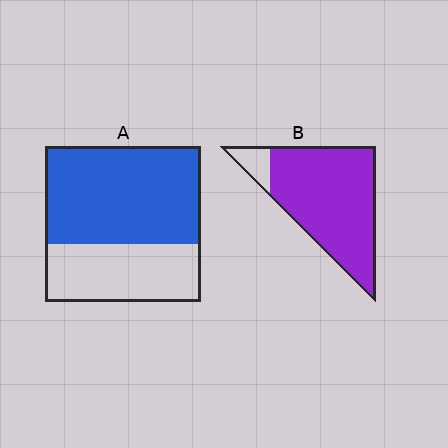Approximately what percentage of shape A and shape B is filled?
A is approximately 65% and B is approximately 90%.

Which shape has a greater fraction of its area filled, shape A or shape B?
Shape B.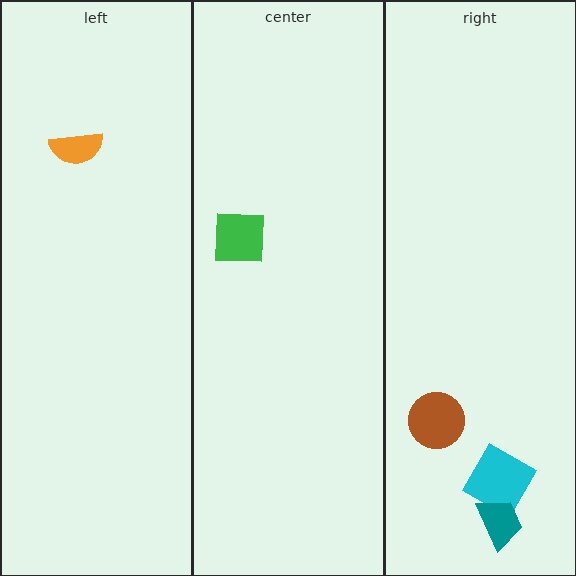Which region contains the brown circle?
The right region.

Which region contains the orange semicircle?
The left region.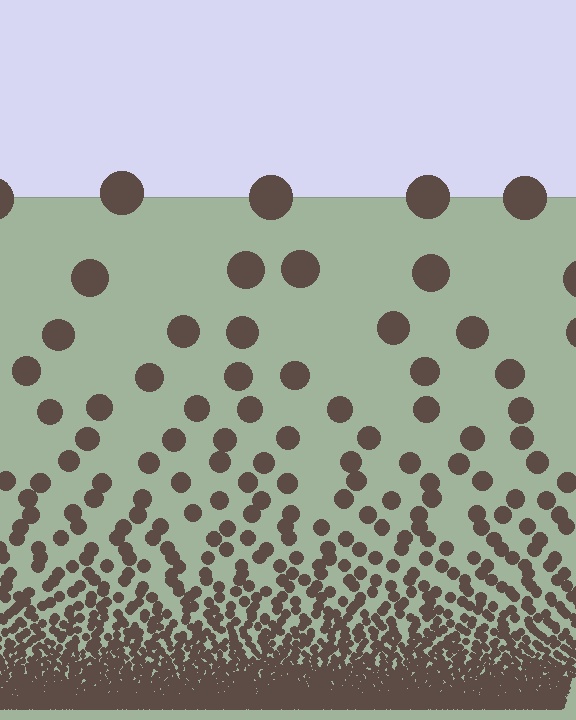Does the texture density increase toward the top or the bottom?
Density increases toward the bottom.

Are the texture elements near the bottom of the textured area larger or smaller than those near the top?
Smaller. The gradient is inverted — elements near the bottom are smaller and denser.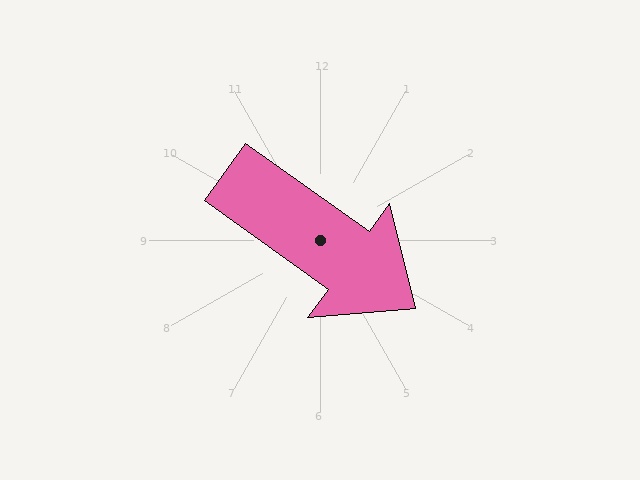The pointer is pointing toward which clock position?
Roughly 4 o'clock.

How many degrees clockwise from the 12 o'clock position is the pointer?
Approximately 126 degrees.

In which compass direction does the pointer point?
Southeast.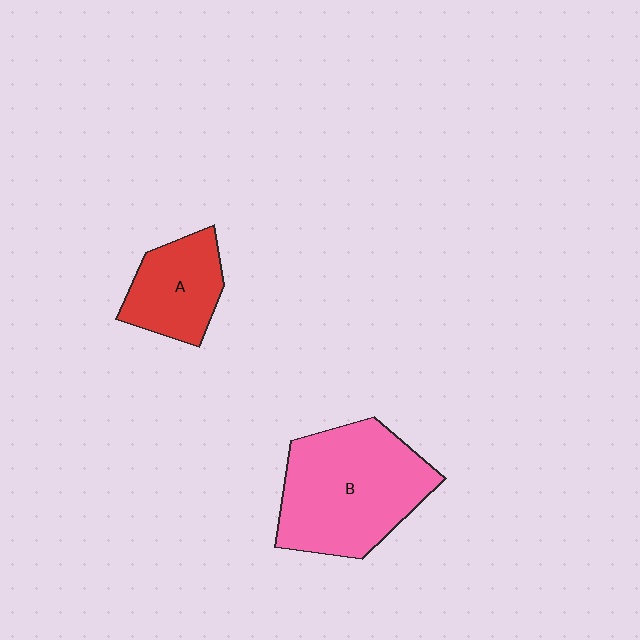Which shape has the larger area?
Shape B (pink).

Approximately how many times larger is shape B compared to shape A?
Approximately 1.9 times.